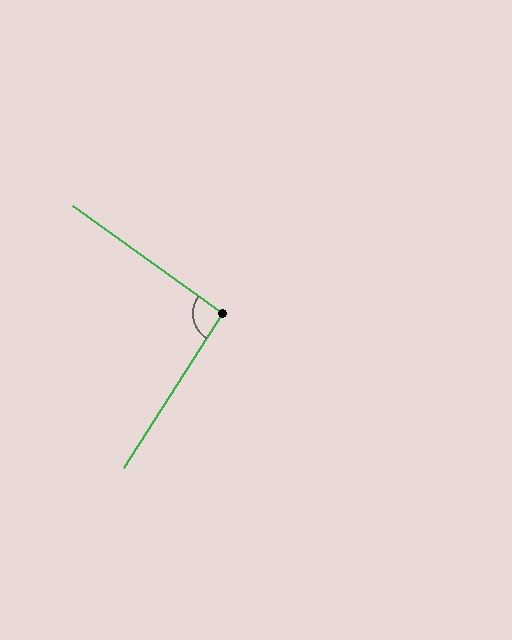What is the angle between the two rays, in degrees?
Approximately 93 degrees.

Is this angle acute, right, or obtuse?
It is approximately a right angle.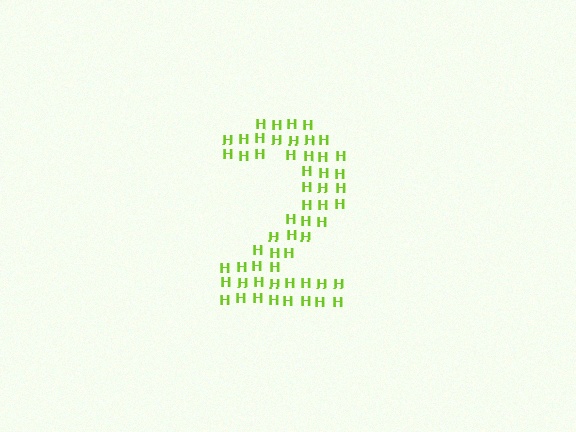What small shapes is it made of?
It is made of small letter H's.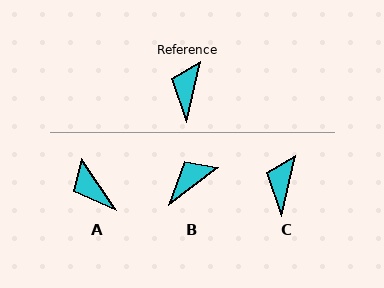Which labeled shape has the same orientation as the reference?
C.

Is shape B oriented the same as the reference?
No, it is off by about 40 degrees.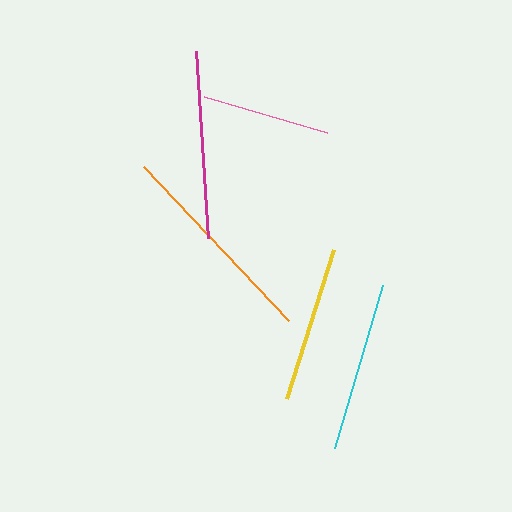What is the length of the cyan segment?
The cyan segment is approximately 169 pixels long.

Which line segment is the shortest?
The pink line is the shortest at approximately 128 pixels.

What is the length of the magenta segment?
The magenta segment is approximately 188 pixels long.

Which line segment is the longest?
The orange line is the longest at approximately 212 pixels.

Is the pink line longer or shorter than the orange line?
The orange line is longer than the pink line.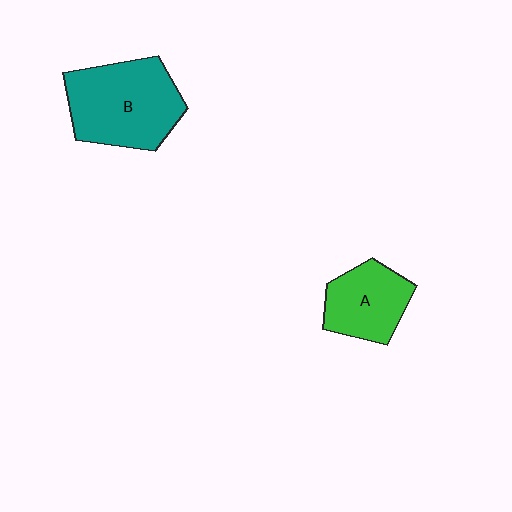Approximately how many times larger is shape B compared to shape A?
Approximately 1.6 times.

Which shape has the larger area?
Shape B (teal).